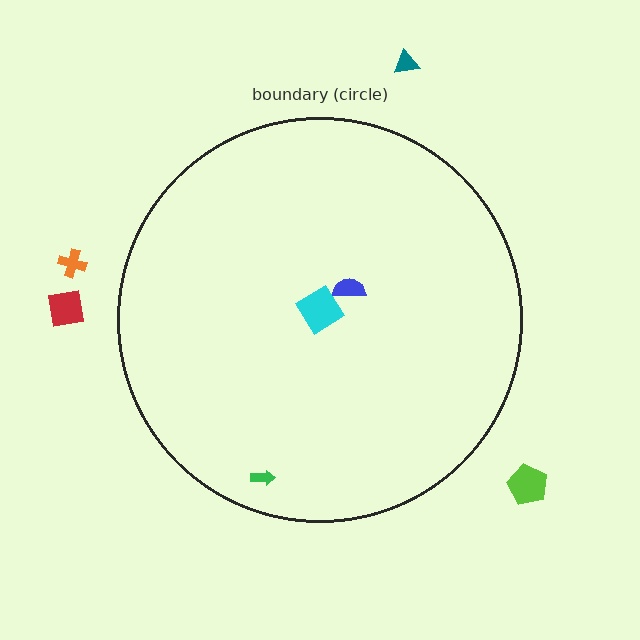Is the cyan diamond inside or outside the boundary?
Inside.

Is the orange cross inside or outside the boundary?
Outside.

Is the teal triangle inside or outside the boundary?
Outside.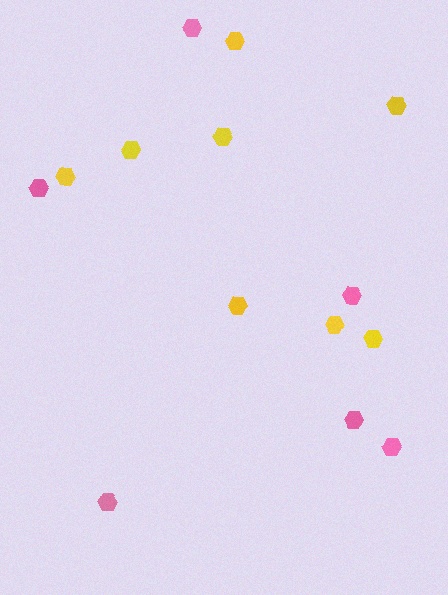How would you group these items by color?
There are 2 groups: one group of pink hexagons (6) and one group of yellow hexagons (8).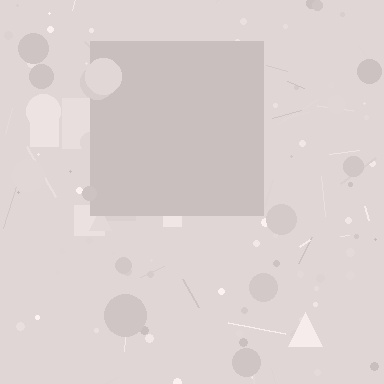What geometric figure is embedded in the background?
A square is embedded in the background.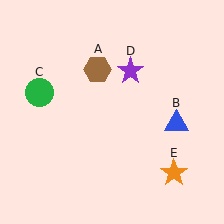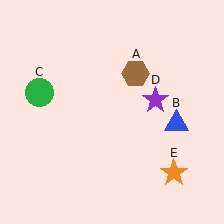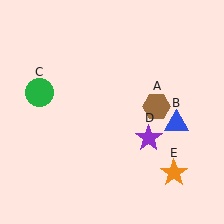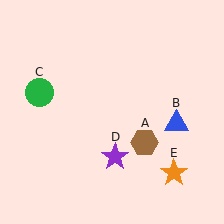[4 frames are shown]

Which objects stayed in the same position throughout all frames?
Blue triangle (object B) and green circle (object C) and orange star (object E) remained stationary.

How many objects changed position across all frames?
2 objects changed position: brown hexagon (object A), purple star (object D).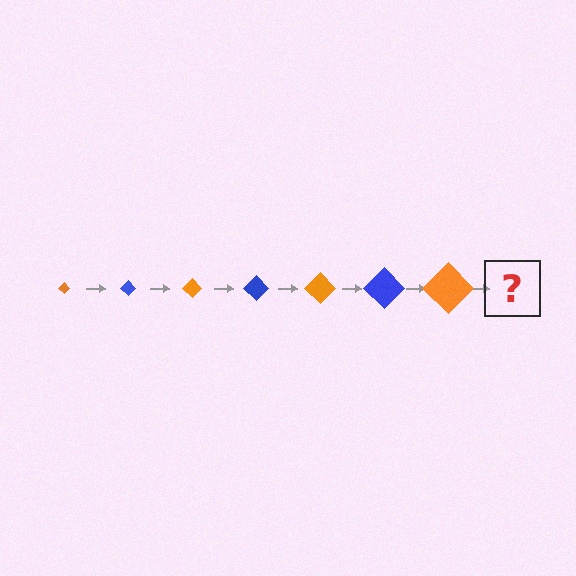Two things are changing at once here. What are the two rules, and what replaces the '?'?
The two rules are that the diamond grows larger each step and the color cycles through orange and blue. The '?' should be a blue diamond, larger than the previous one.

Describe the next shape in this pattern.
It should be a blue diamond, larger than the previous one.